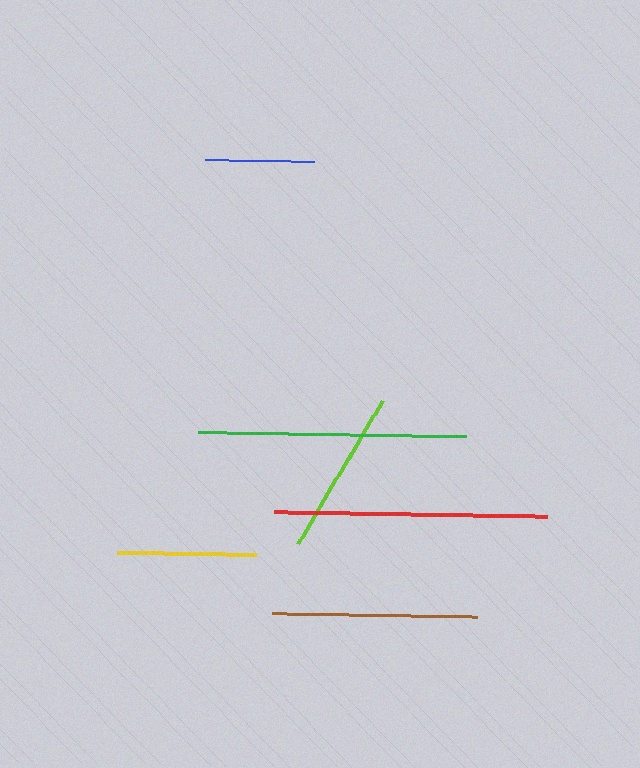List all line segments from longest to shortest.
From longest to shortest: red, green, brown, lime, yellow, blue.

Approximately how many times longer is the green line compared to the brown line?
The green line is approximately 1.3 times the length of the brown line.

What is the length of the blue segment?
The blue segment is approximately 109 pixels long.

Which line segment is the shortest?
The blue line is the shortest at approximately 109 pixels.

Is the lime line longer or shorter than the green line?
The green line is longer than the lime line.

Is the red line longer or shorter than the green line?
The red line is longer than the green line.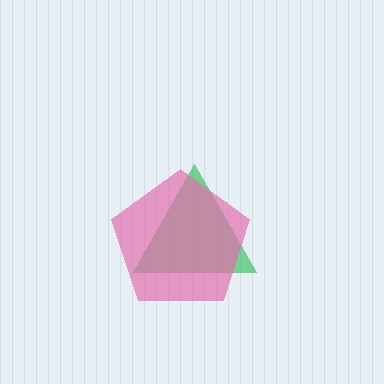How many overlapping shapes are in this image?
There are 2 overlapping shapes in the image.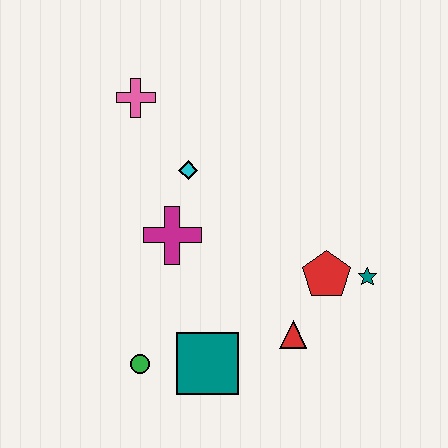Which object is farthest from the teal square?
The pink cross is farthest from the teal square.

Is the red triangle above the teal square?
Yes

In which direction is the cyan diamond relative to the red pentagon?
The cyan diamond is to the left of the red pentagon.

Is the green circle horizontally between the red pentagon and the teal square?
No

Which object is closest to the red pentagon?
The teal star is closest to the red pentagon.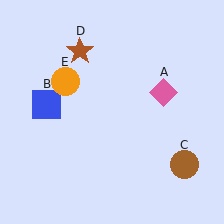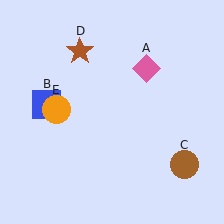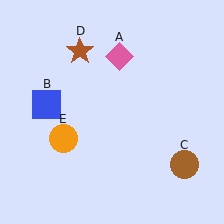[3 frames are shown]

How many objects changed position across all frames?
2 objects changed position: pink diamond (object A), orange circle (object E).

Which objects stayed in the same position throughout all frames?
Blue square (object B) and brown circle (object C) and brown star (object D) remained stationary.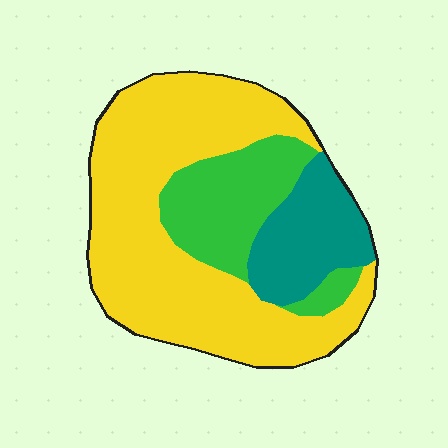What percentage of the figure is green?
Green takes up about one fifth (1/5) of the figure.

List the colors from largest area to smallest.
From largest to smallest: yellow, green, teal.